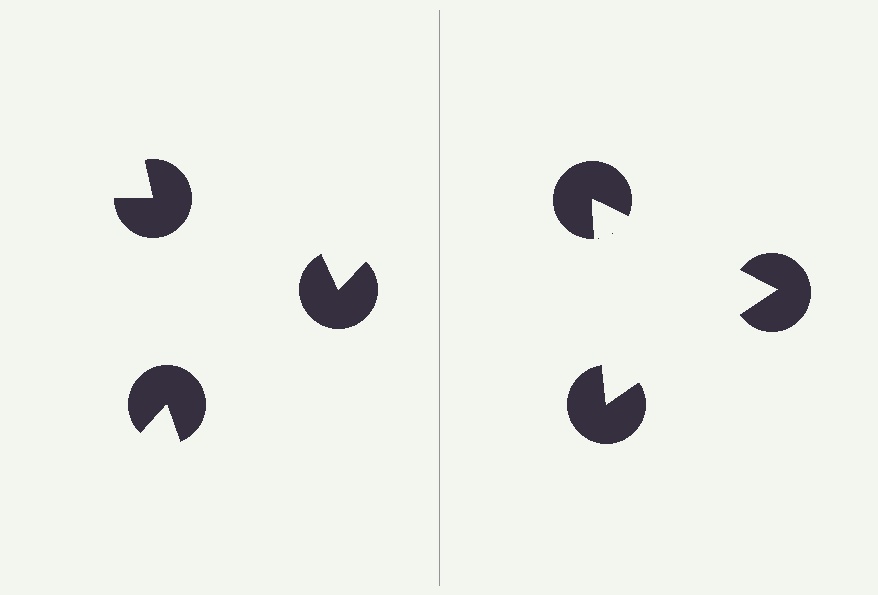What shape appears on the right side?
An illusory triangle.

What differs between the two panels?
The pac-man discs are positioned identically on both sides; only the wedge orientations differ. On the right they align to a triangle; on the left they are misaligned.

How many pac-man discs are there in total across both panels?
6 — 3 on each side.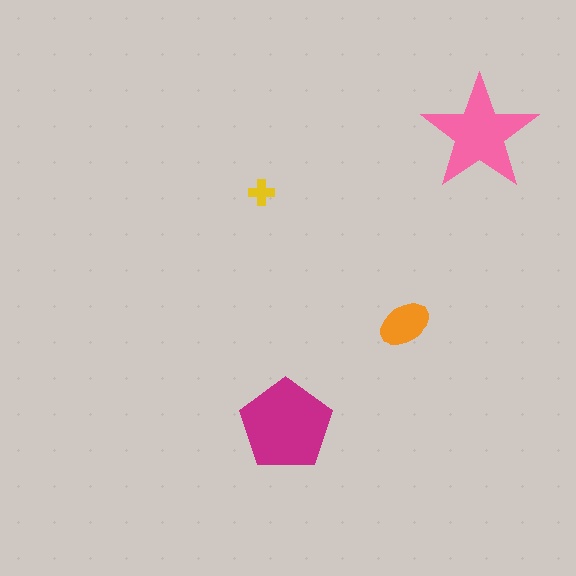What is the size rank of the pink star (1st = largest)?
2nd.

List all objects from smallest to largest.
The yellow cross, the orange ellipse, the pink star, the magenta pentagon.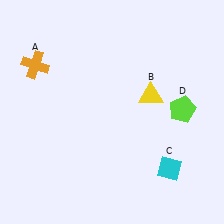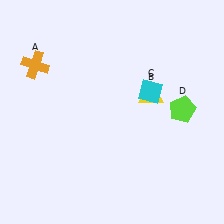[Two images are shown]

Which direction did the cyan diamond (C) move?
The cyan diamond (C) moved up.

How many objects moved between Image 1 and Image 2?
1 object moved between the two images.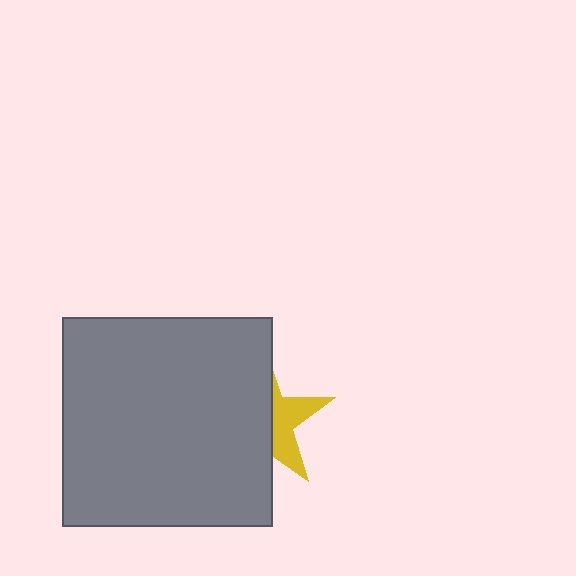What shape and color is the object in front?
The object in front is a gray square.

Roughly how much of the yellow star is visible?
A small part of it is visible (roughly 37%).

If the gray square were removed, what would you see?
You would see the complete yellow star.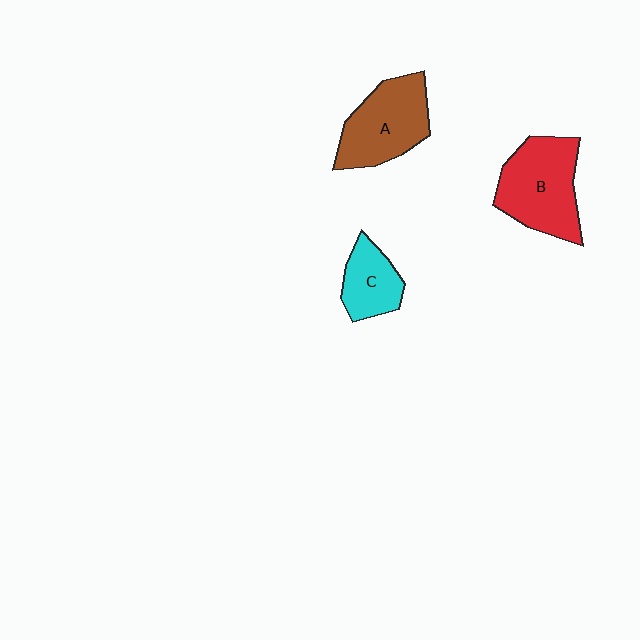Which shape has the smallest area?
Shape C (cyan).